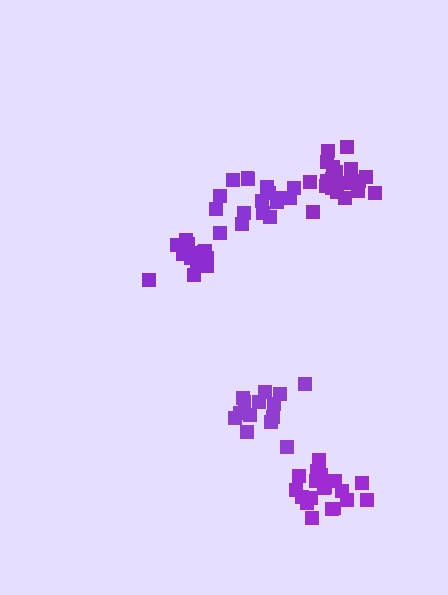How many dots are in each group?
Group 1: 17 dots, Group 2: 20 dots, Group 3: 14 dots, Group 4: 15 dots, Group 5: 19 dots (85 total).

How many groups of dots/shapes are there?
There are 5 groups.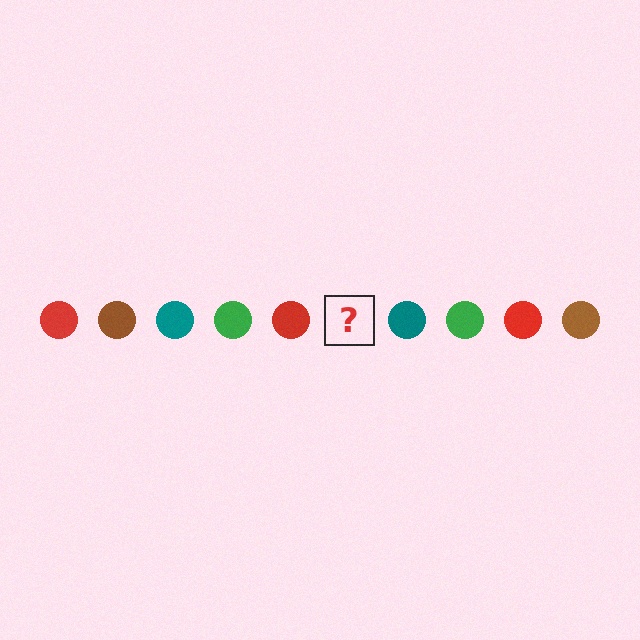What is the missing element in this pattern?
The missing element is a brown circle.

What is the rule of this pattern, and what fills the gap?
The rule is that the pattern cycles through red, brown, teal, green circles. The gap should be filled with a brown circle.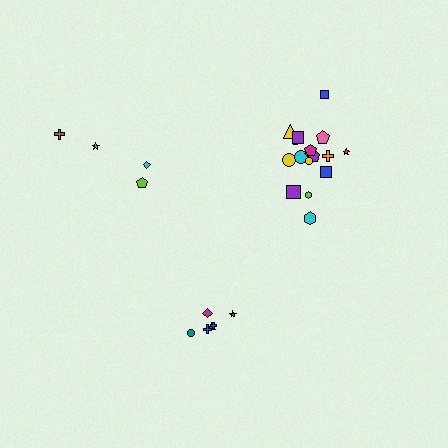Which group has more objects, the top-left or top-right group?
The top-right group.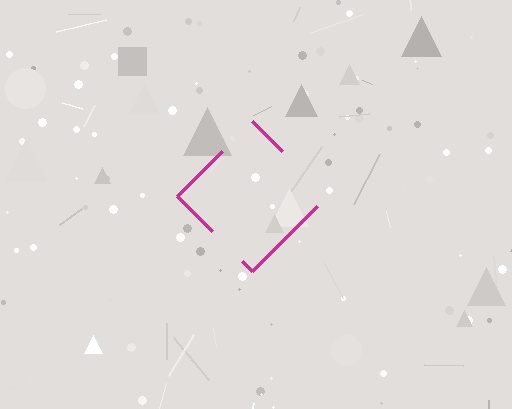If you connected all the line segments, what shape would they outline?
They would outline a diamond.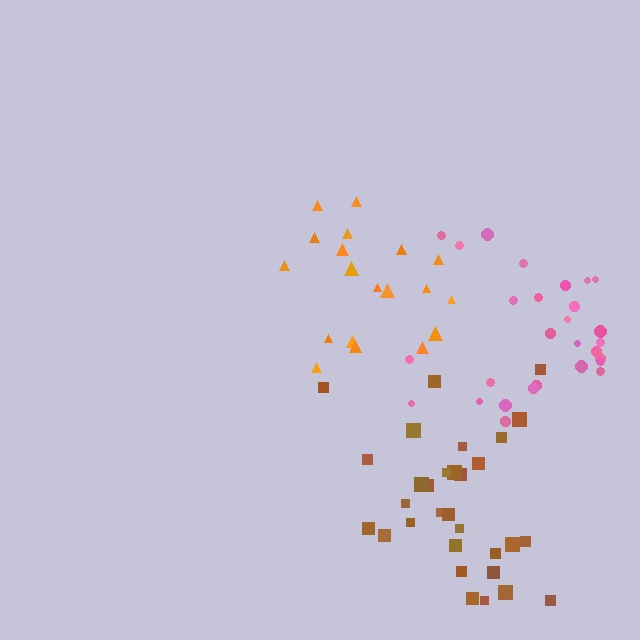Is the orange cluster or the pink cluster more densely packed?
Pink.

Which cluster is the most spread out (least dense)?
Brown.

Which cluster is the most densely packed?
Pink.